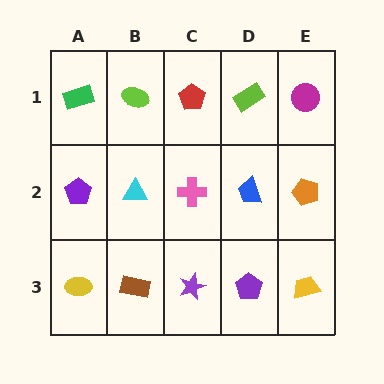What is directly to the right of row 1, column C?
A lime rectangle.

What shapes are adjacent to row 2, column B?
A lime ellipse (row 1, column B), a brown rectangle (row 3, column B), a purple pentagon (row 2, column A), a pink cross (row 2, column C).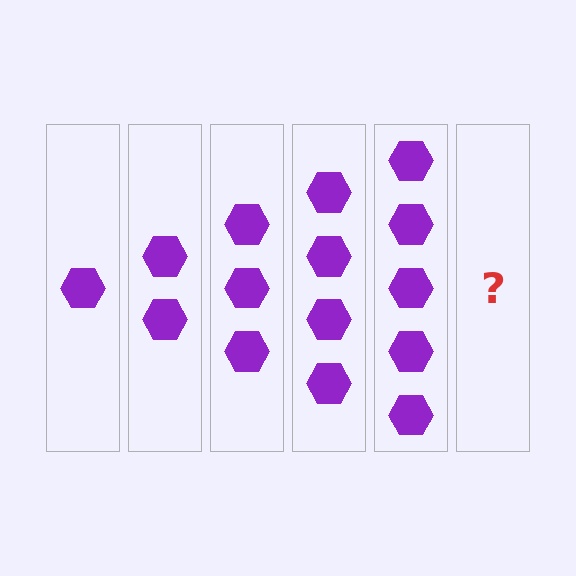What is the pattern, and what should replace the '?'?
The pattern is that each step adds one more hexagon. The '?' should be 6 hexagons.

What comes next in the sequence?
The next element should be 6 hexagons.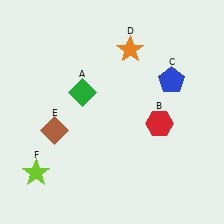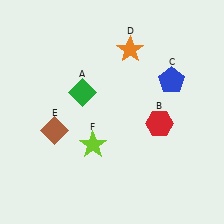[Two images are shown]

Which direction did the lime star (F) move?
The lime star (F) moved right.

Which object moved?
The lime star (F) moved right.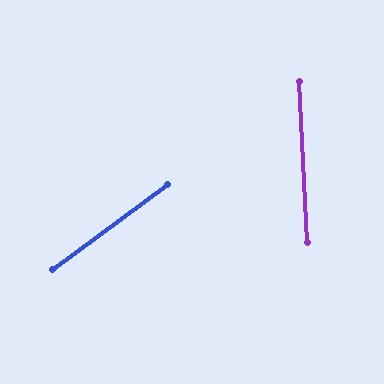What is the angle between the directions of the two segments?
Approximately 56 degrees.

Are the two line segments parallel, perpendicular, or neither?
Neither parallel nor perpendicular — they differ by about 56°.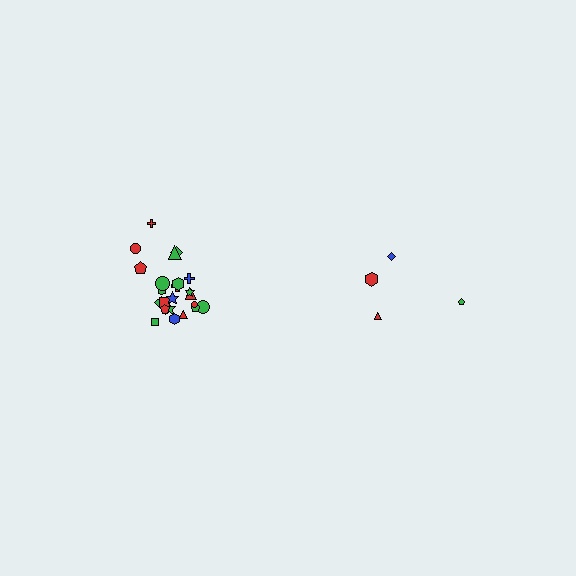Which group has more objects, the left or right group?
The left group.